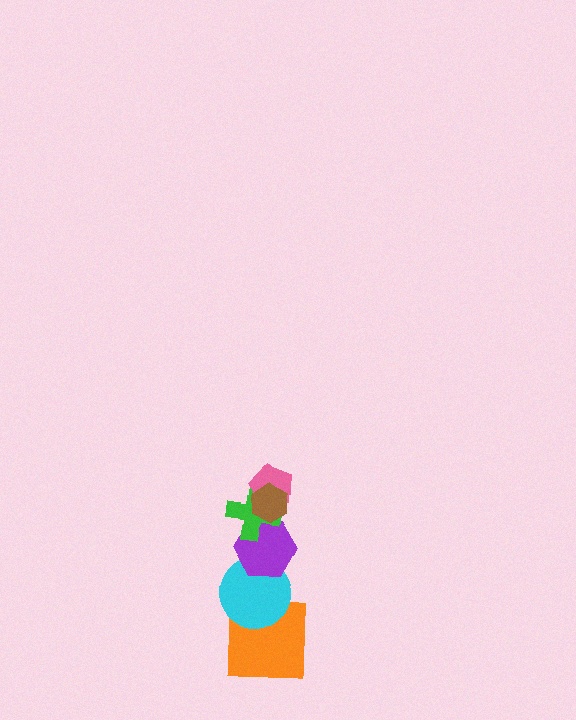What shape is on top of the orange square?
The cyan circle is on top of the orange square.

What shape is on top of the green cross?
The pink pentagon is on top of the green cross.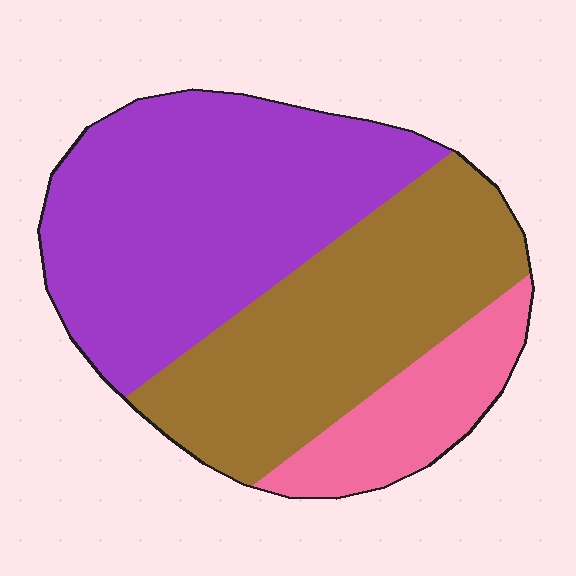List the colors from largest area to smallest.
From largest to smallest: purple, brown, pink.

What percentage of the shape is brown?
Brown covers roughly 40% of the shape.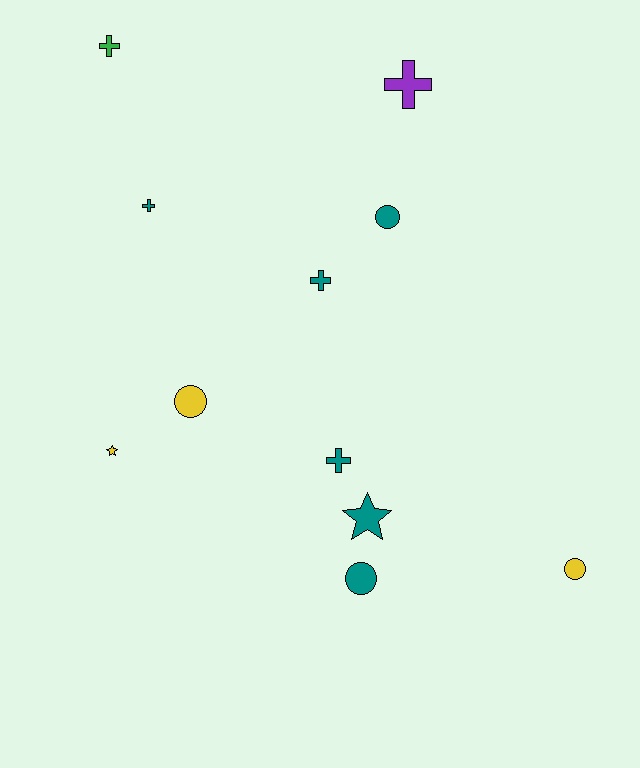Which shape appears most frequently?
Cross, with 5 objects.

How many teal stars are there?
There is 1 teal star.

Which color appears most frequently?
Teal, with 6 objects.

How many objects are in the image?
There are 11 objects.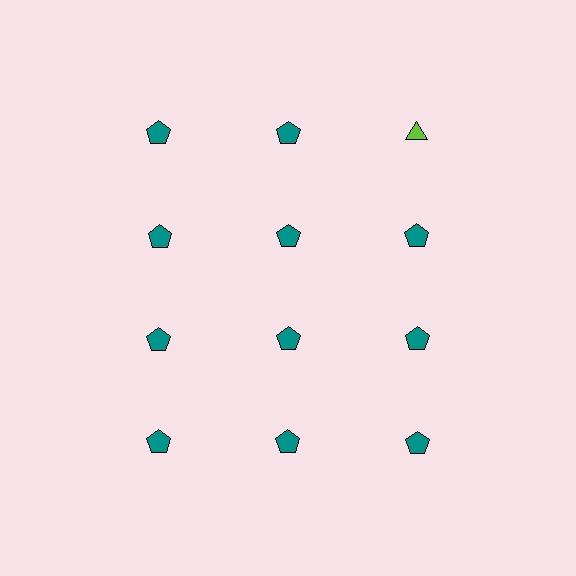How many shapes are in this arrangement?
There are 12 shapes arranged in a grid pattern.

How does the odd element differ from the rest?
It differs in both color (lime instead of teal) and shape (triangle instead of pentagon).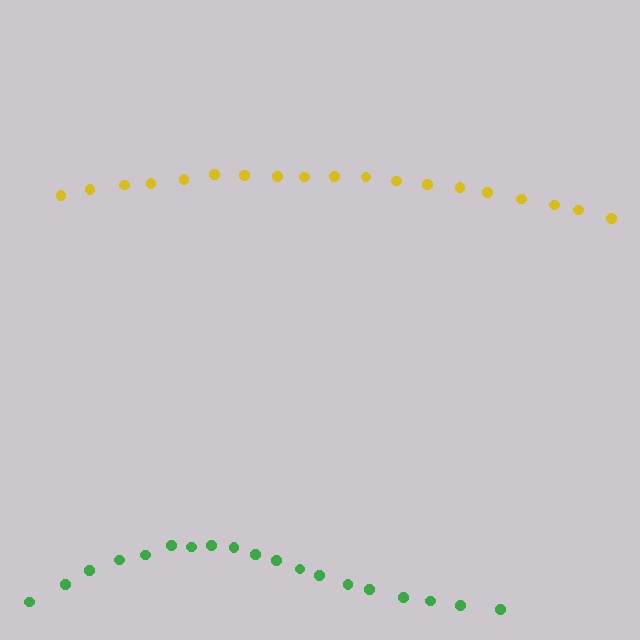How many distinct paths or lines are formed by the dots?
There are 2 distinct paths.